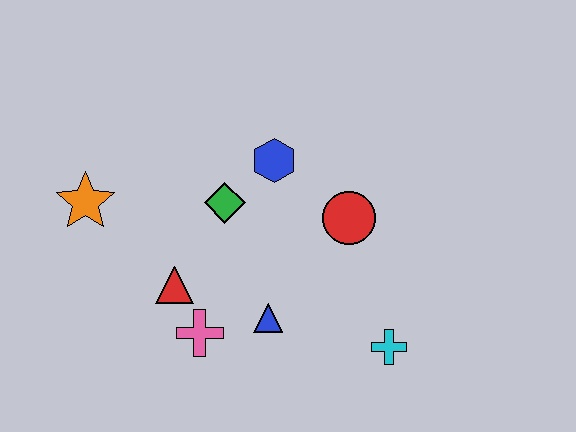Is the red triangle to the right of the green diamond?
No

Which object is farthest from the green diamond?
The cyan cross is farthest from the green diamond.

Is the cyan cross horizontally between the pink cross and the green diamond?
No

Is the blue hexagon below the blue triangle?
No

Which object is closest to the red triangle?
The pink cross is closest to the red triangle.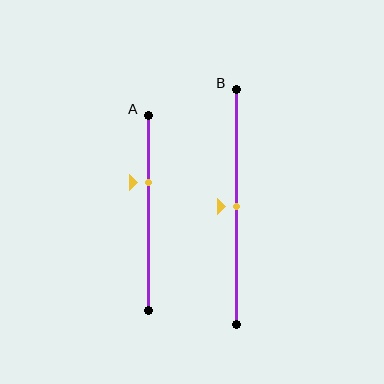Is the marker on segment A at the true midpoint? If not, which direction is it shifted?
No, the marker on segment A is shifted upward by about 16% of the segment length.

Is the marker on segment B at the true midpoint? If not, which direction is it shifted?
Yes, the marker on segment B is at the true midpoint.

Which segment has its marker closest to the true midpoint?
Segment B has its marker closest to the true midpoint.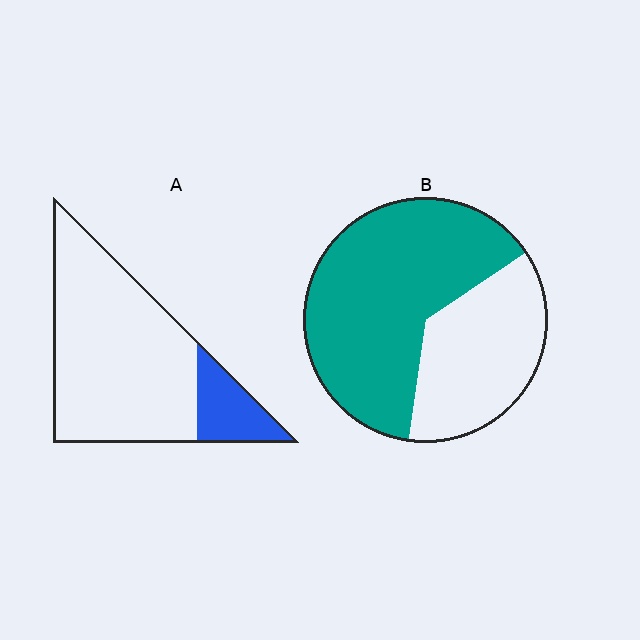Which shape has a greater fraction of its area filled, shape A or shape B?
Shape B.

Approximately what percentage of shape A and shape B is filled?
A is approximately 15% and B is approximately 65%.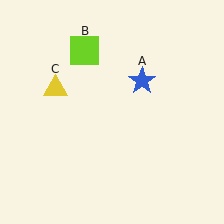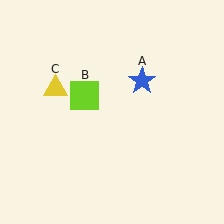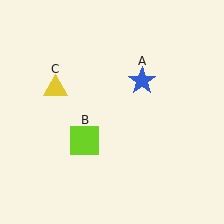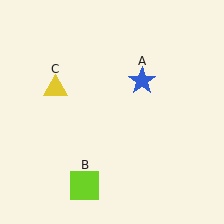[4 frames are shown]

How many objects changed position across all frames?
1 object changed position: lime square (object B).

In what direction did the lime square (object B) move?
The lime square (object B) moved down.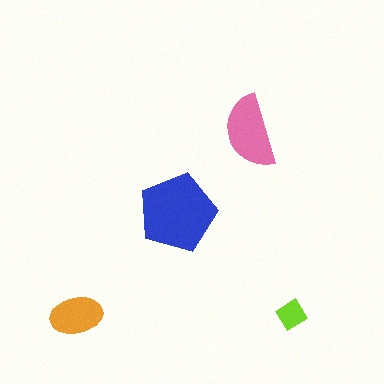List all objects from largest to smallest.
The blue pentagon, the pink semicircle, the orange ellipse, the lime diamond.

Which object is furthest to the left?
The orange ellipse is leftmost.